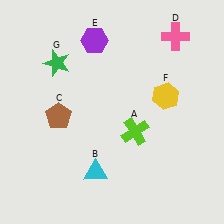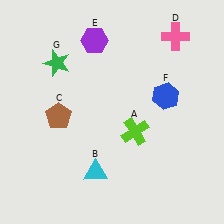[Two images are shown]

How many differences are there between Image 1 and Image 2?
There is 1 difference between the two images.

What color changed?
The hexagon (F) changed from yellow in Image 1 to blue in Image 2.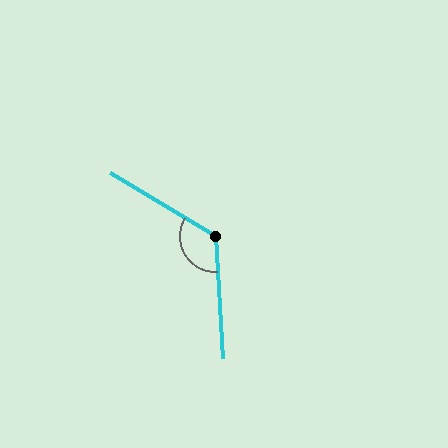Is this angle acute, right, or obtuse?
It is obtuse.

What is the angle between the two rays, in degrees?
Approximately 124 degrees.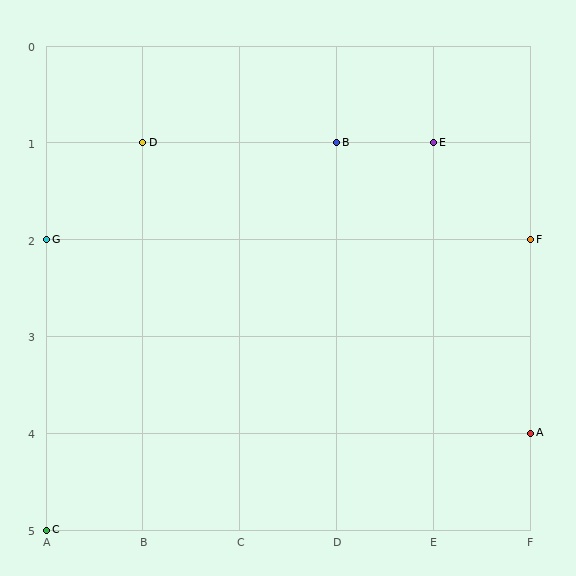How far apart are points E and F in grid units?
Points E and F are 1 column and 1 row apart (about 1.4 grid units diagonally).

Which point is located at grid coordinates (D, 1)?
Point B is at (D, 1).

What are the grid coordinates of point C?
Point C is at grid coordinates (A, 5).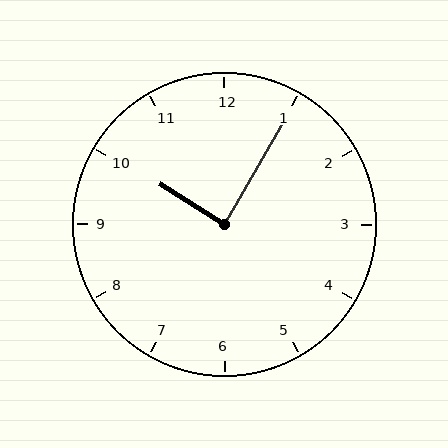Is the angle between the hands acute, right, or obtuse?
It is right.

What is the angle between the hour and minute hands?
Approximately 88 degrees.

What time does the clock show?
10:05.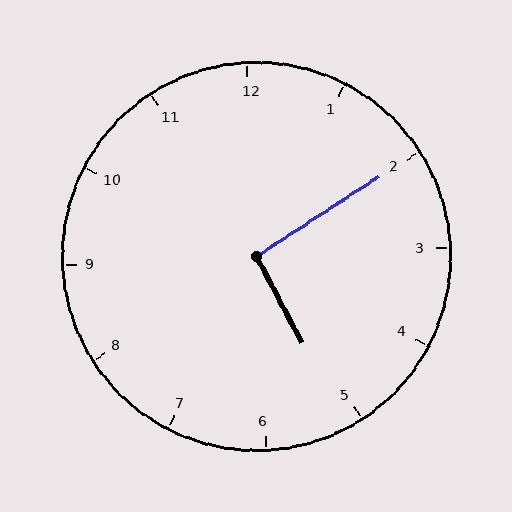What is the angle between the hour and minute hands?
Approximately 95 degrees.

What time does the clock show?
5:10.